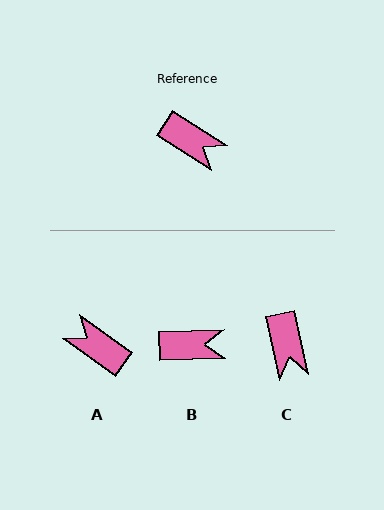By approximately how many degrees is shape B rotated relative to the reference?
Approximately 34 degrees counter-clockwise.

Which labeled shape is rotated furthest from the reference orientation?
A, about 177 degrees away.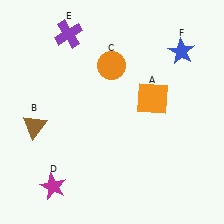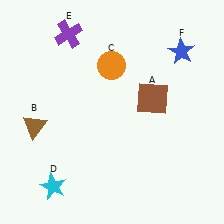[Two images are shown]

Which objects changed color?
A changed from orange to brown. D changed from magenta to cyan.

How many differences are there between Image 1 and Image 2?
There are 2 differences between the two images.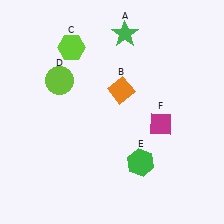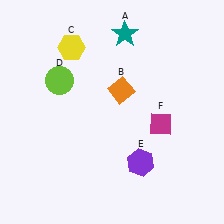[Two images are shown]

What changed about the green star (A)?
In Image 1, A is green. In Image 2, it changed to teal.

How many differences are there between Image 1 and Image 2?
There are 3 differences between the two images.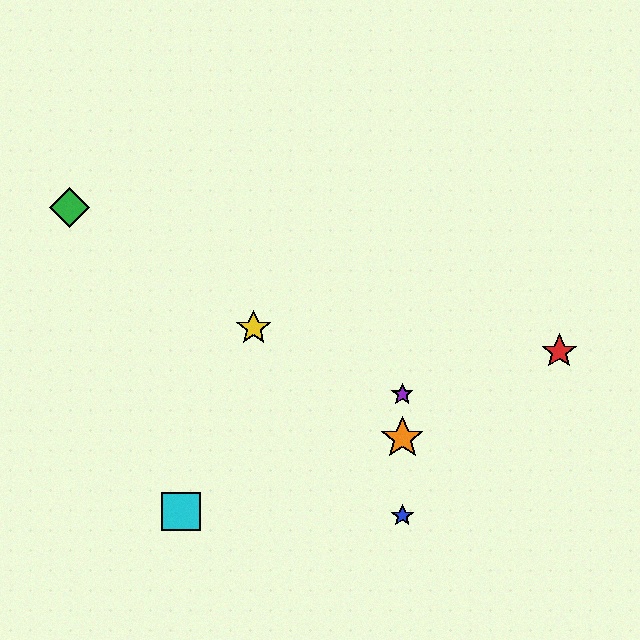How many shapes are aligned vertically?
3 shapes (the blue star, the purple star, the orange star) are aligned vertically.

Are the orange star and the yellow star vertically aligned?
No, the orange star is at x≈402 and the yellow star is at x≈254.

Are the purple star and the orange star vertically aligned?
Yes, both are at x≈402.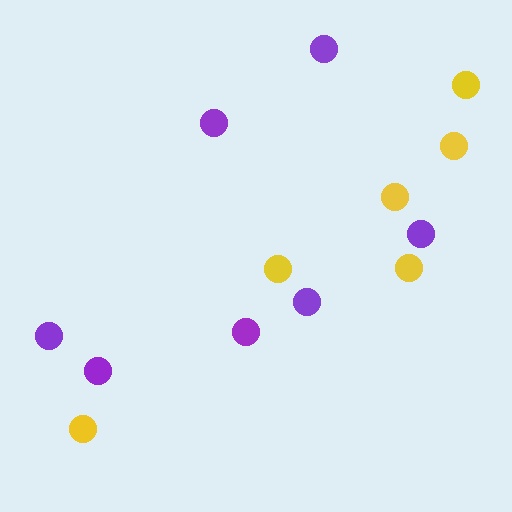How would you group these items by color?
There are 2 groups: one group of yellow circles (6) and one group of purple circles (7).